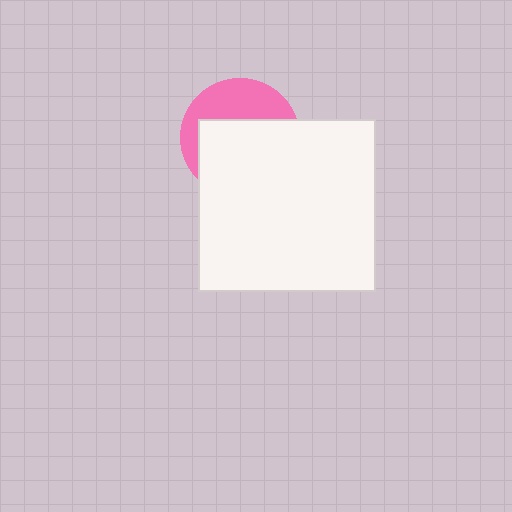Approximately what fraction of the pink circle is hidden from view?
Roughly 62% of the pink circle is hidden behind the white rectangle.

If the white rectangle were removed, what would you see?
You would see the complete pink circle.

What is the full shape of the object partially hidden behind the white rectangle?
The partially hidden object is a pink circle.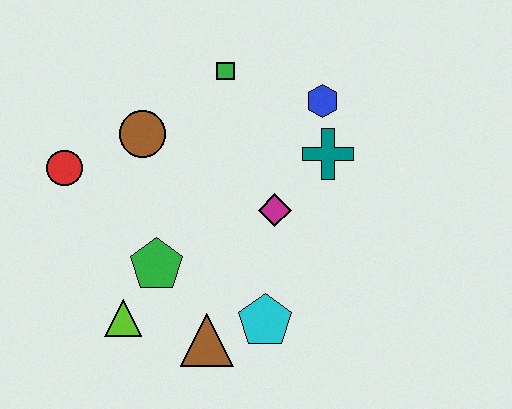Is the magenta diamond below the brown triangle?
No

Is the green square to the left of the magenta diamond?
Yes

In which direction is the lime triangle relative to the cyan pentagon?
The lime triangle is to the left of the cyan pentagon.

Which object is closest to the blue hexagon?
The teal cross is closest to the blue hexagon.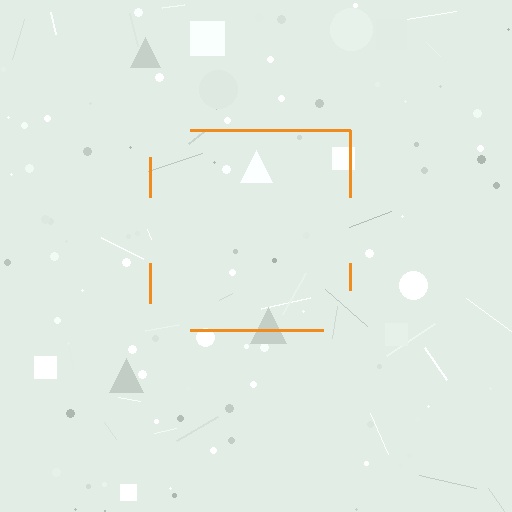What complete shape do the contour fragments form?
The contour fragments form a square.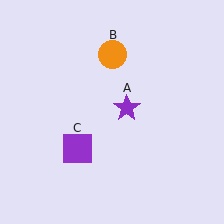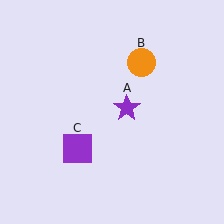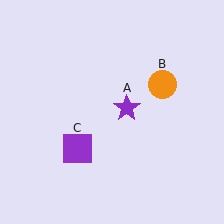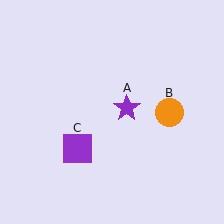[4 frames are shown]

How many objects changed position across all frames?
1 object changed position: orange circle (object B).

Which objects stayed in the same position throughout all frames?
Purple star (object A) and purple square (object C) remained stationary.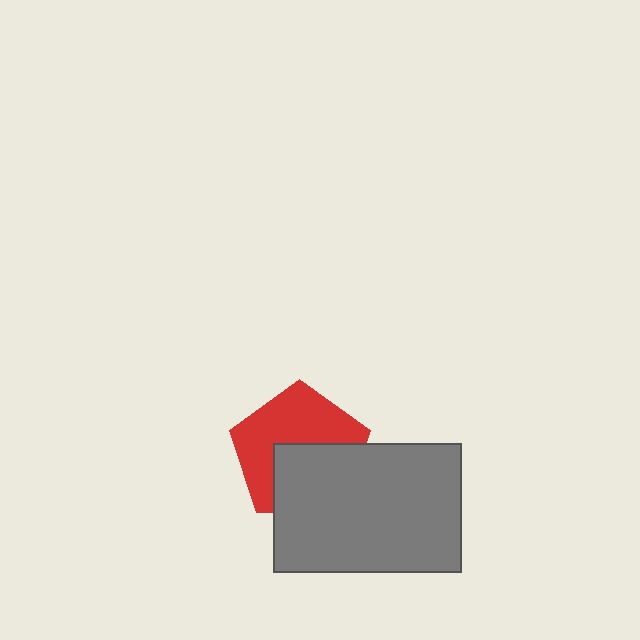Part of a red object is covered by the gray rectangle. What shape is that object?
It is a pentagon.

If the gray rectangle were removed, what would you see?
You would see the complete red pentagon.